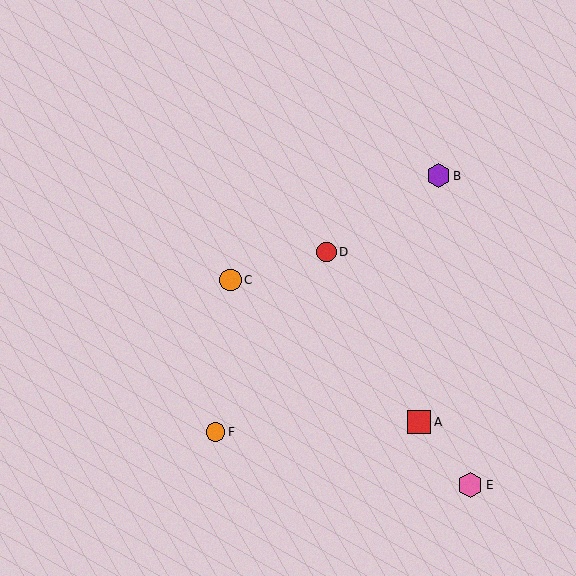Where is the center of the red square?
The center of the red square is at (419, 422).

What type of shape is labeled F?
Shape F is an orange circle.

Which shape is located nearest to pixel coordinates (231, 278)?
The orange circle (labeled C) at (230, 280) is nearest to that location.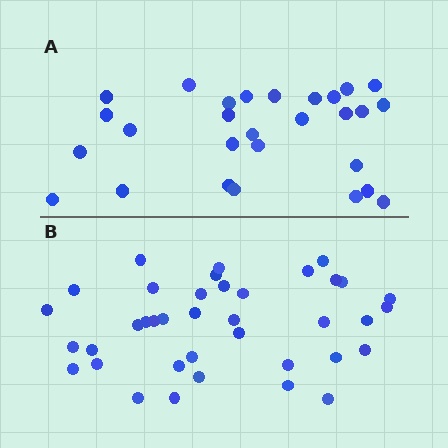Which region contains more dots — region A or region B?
Region B (the bottom region) has more dots.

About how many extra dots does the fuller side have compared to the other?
Region B has roughly 10 or so more dots than region A.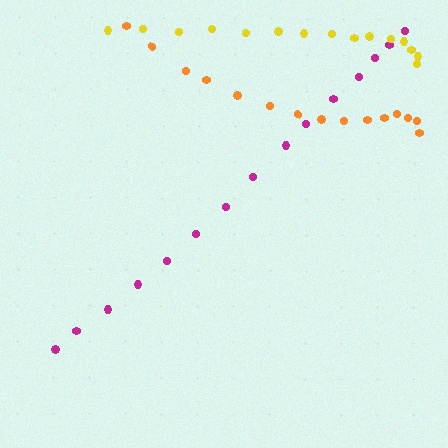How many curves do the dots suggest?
There are 3 distinct paths.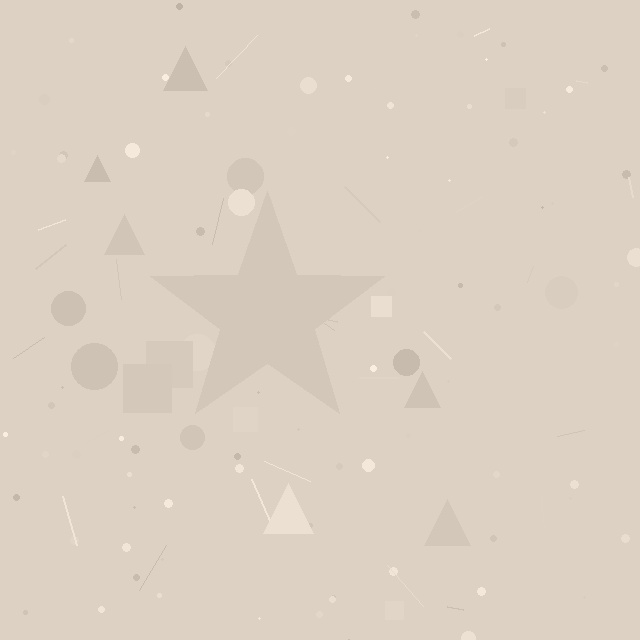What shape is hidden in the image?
A star is hidden in the image.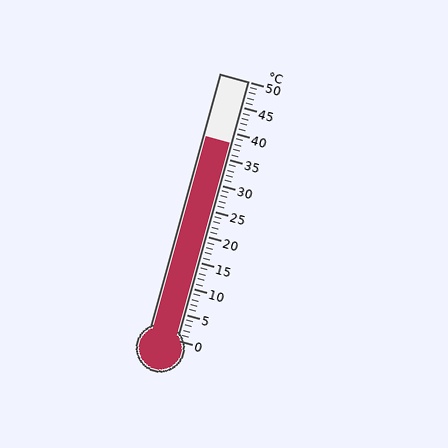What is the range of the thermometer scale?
The thermometer scale ranges from 0°C to 50°C.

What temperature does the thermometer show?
The thermometer shows approximately 38°C.